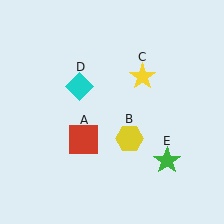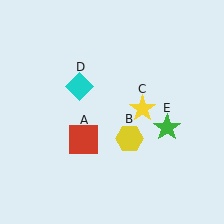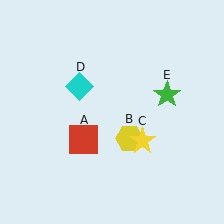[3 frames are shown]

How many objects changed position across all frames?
2 objects changed position: yellow star (object C), green star (object E).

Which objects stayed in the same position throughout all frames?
Red square (object A) and yellow hexagon (object B) and cyan diamond (object D) remained stationary.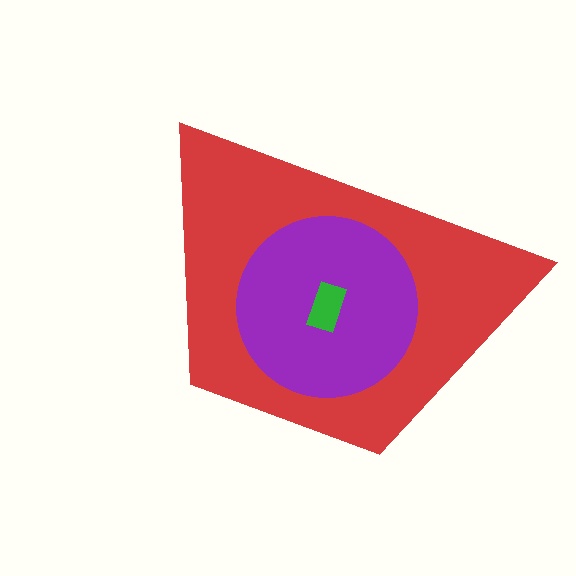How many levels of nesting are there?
3.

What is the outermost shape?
The red trapezoid.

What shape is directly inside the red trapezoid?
The purple circle.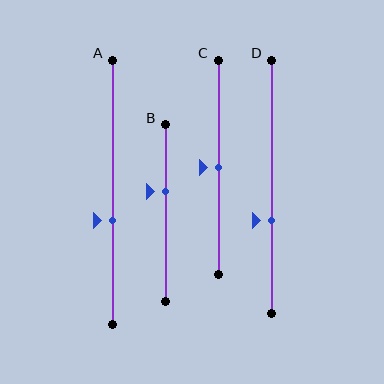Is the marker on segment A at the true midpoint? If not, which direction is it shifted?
No, the marker on segment A is shifted downward by about 11% of the segment length.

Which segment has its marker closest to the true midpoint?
Segment C has its marker closest to the true midpoint.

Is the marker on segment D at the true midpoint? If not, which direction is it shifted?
No, the marker on segment D is shifted downward by about 13% of the segment length.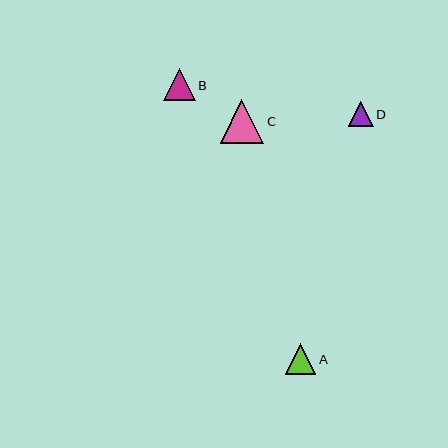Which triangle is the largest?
Triangle C is the largest with a size of approximately 44 pixels.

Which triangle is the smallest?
Triangle D is the smallest with a size of approximately 25 pixels.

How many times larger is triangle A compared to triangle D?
Triangle A is approximately 1.2 times the size of triangle D.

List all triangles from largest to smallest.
From largest to smallest: C, B, A, D.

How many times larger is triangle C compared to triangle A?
Triangle C is approximately 1.4 times the size of triangle A.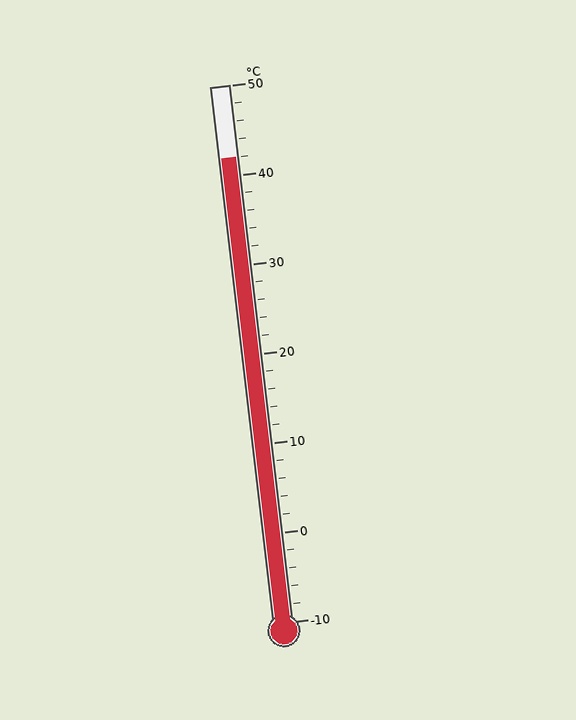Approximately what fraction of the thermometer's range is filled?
The thermometer is filled to approximately 85% of its range.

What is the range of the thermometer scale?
The thermometer scale ranges from -10°C to 50°C.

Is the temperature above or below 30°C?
The temperature is above 30°C.